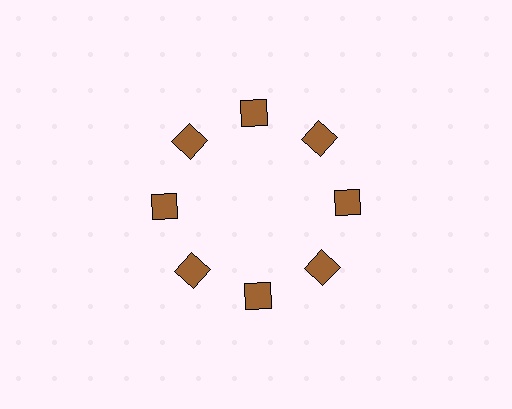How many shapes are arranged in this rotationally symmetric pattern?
There are 8 shapes, arranged in 8 groups of 1.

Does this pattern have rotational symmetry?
Yes, this pattern has 8-fold rotational symmetry. It looks the same after rotating 45 degrees around the center.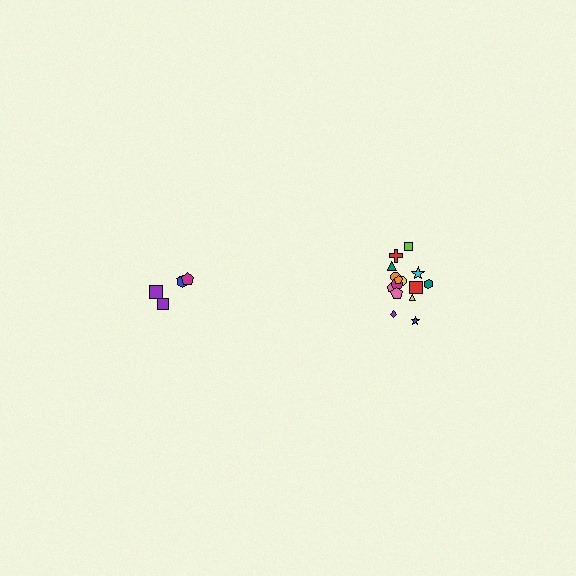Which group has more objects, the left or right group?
The right group.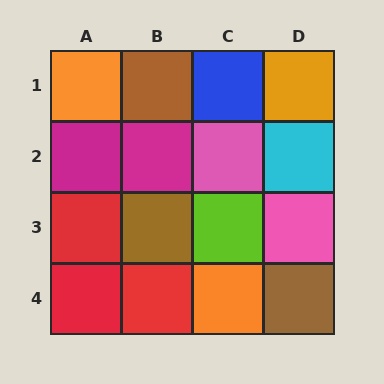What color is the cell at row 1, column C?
Blue.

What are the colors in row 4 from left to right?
Red, red, orange, brown.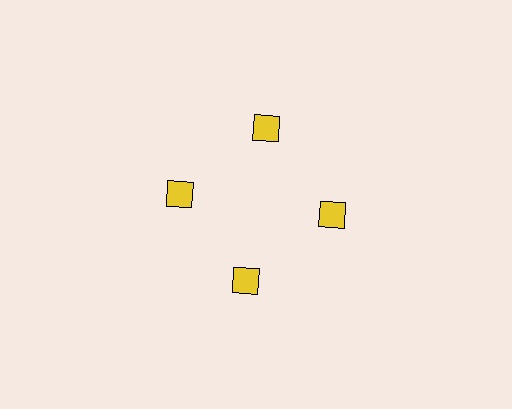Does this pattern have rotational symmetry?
Yes, this pattern has 4-fold rotational symmetry. It looks the same after rotating 90 degrees around the center.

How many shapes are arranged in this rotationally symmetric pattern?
There are 4 shapes, arranged in 4 groups of 1.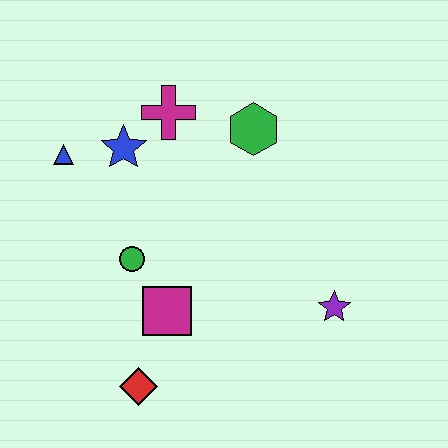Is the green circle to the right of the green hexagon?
No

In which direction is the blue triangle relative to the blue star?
The blue triangle is to the left of the blue star.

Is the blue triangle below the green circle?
No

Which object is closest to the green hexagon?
The magenta cross is closest to the green hexagon.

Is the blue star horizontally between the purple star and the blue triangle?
Yes